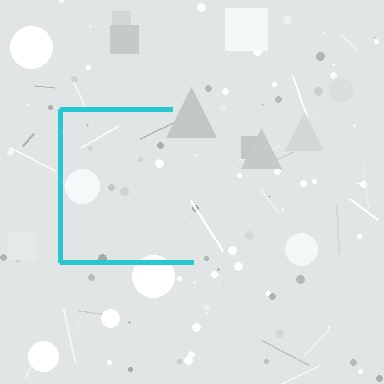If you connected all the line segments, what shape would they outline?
They would outline a square.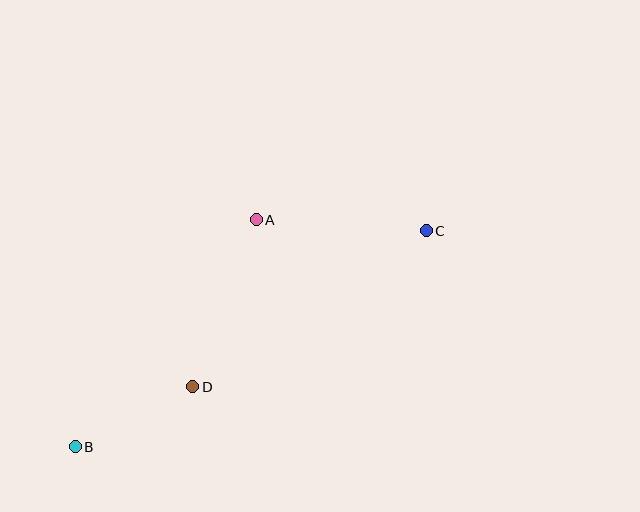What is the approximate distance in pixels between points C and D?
The distance between C and D is approximately 281 pixels.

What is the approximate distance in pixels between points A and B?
The distance between A and B is approximately 291 pixels.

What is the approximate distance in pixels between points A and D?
The distance between A and D is approximately 179 pixels.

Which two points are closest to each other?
Points B and D are closest to each other.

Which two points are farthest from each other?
Points B and C are farthest from each other.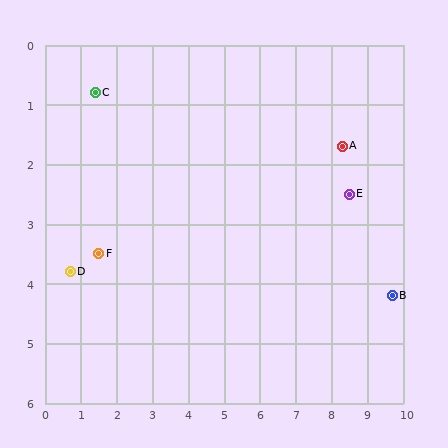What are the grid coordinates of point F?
Point F is at approximately (1.5, 3.5).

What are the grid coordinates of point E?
Point E is at approximately (8.5, 2.5).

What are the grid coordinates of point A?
Point A is at approximately (8.3, 1.7).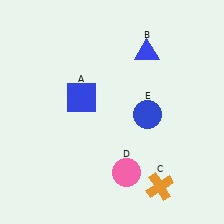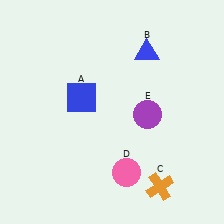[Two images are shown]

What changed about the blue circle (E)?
In Image 1, E is blue. In Image 2, it changed to purple.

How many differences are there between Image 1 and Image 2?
There is 1 difference between the two images.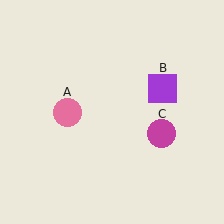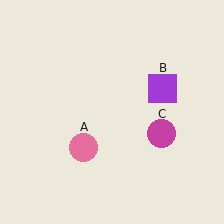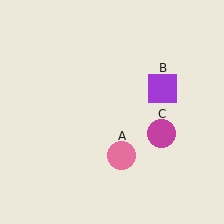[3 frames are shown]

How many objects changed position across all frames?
1 object changed position: pink circle (object A).